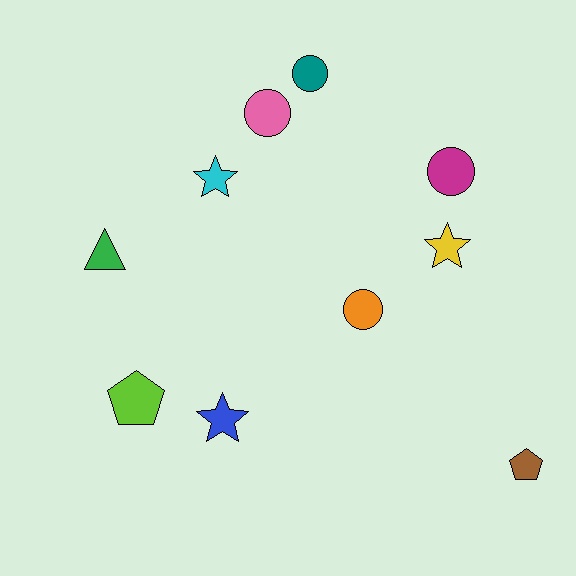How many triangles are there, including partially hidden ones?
There is 1 triangle.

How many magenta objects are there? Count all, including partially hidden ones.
There is 1 magenta object.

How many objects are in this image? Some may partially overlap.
There are 10 objects.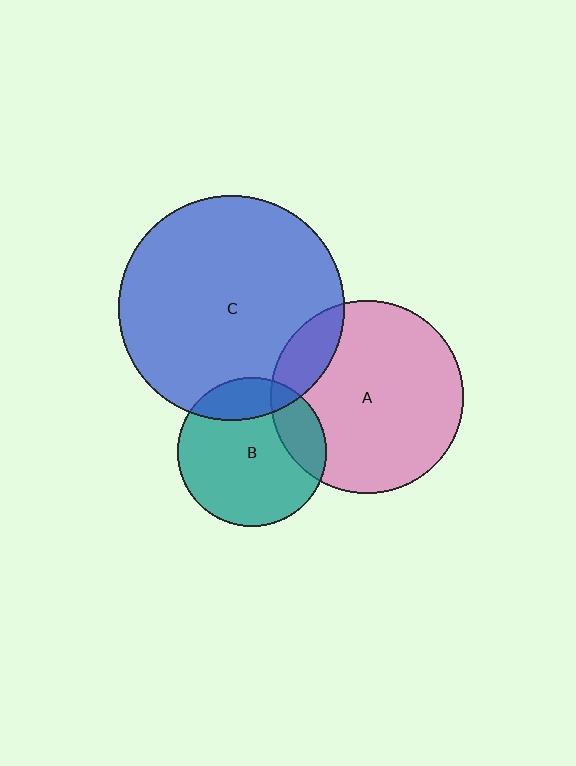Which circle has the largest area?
Circle C (blue).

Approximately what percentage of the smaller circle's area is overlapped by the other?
Approximately 15%.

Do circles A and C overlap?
Yes.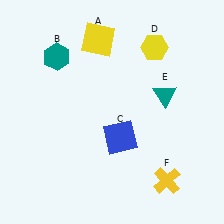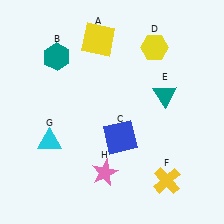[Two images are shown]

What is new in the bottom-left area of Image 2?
A pink star (H) was added in the bottom-left area of Image 2.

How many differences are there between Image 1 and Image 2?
There are 2 differences between the two images.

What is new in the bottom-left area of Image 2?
A cyan triangle (G) was added in the bottom-left area of Image 2.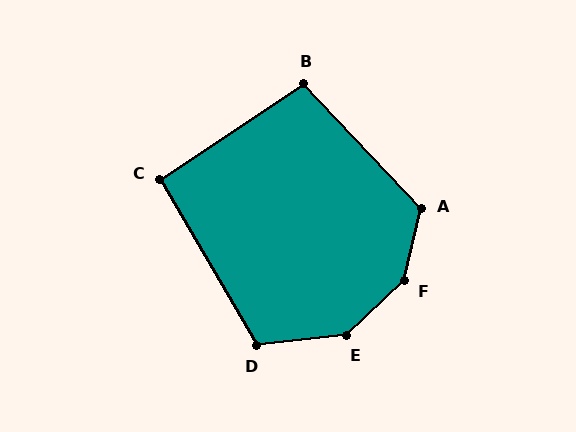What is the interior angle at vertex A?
Approximately 124 degrees (obtuse).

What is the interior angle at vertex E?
Approximately 143 degrees (obtuse).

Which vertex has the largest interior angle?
F, at approximately 146 degrees.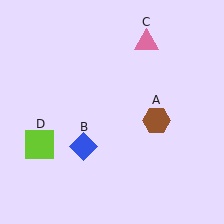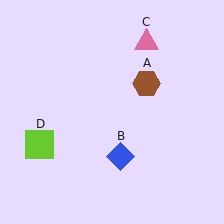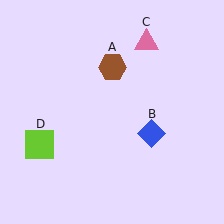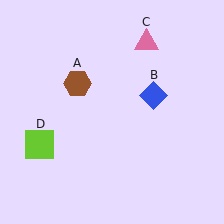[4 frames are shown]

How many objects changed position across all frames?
2 objects changed position: brown hexagon (object A), blue diamond (object B).